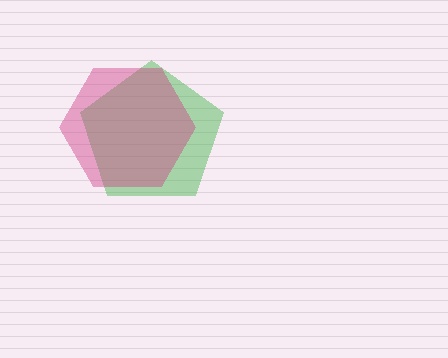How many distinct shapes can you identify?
There are 2 distinct shapes: a green pentagon, a magenta hexagon.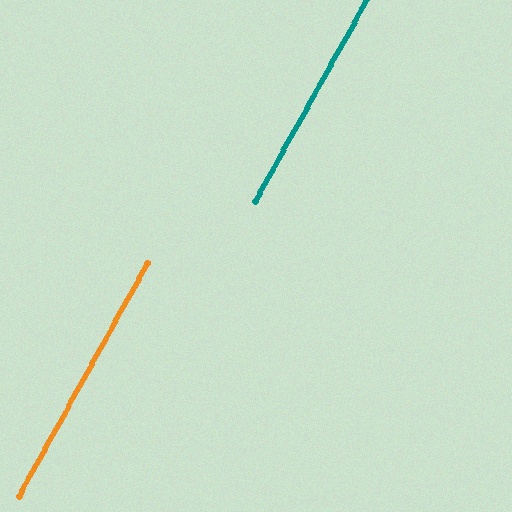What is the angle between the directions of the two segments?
Approximately 0 degrees.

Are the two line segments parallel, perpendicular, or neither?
Parallel — their directions differ by only 0.1°.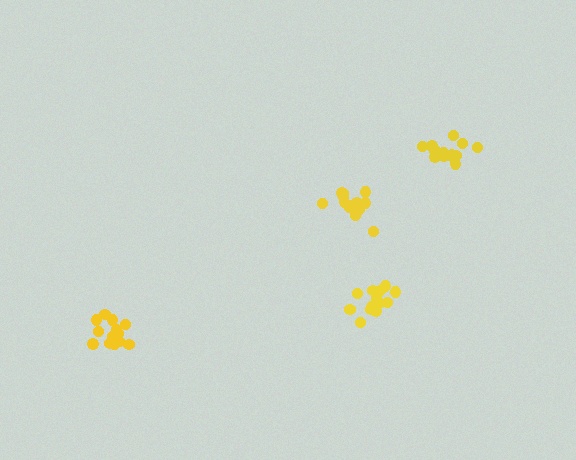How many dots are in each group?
Group 1: 13 dots, Group 2: 13 dots, Group 3: 13 dots, Group 4: 13 dots (52 total).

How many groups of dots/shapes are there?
There are 4 groups.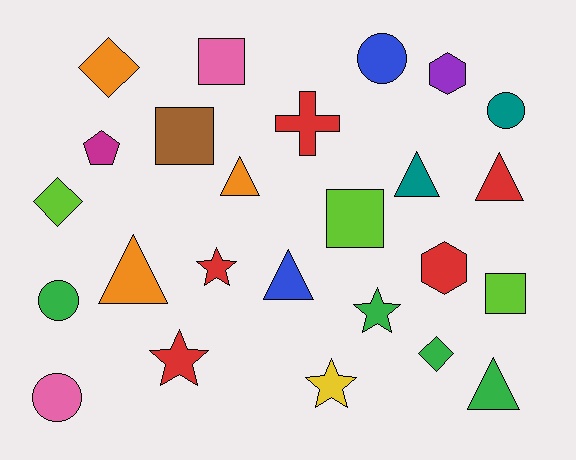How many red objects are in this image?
There are 5 red objects.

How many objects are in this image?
There are 25 objects.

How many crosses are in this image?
There is 1 cross.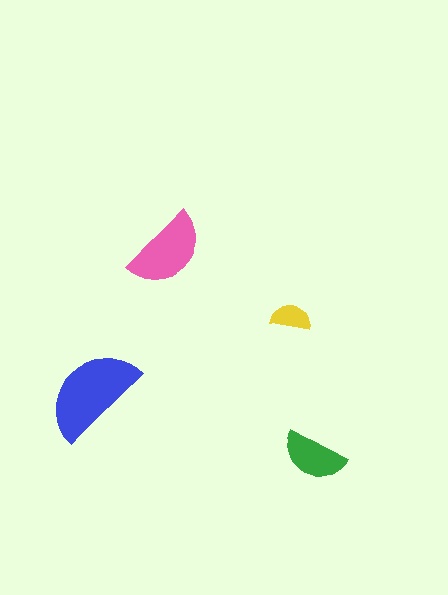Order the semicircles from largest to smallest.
the blue one, the pink one, the green one, the yellow one.